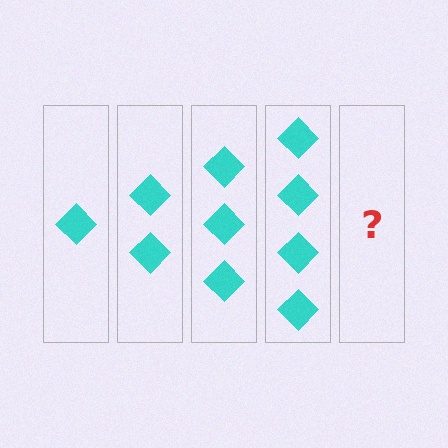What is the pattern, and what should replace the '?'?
The pattern is that each step adds one more diamond. The '?' should be 5 diamonds.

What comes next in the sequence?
The next element should be 5 diamonds.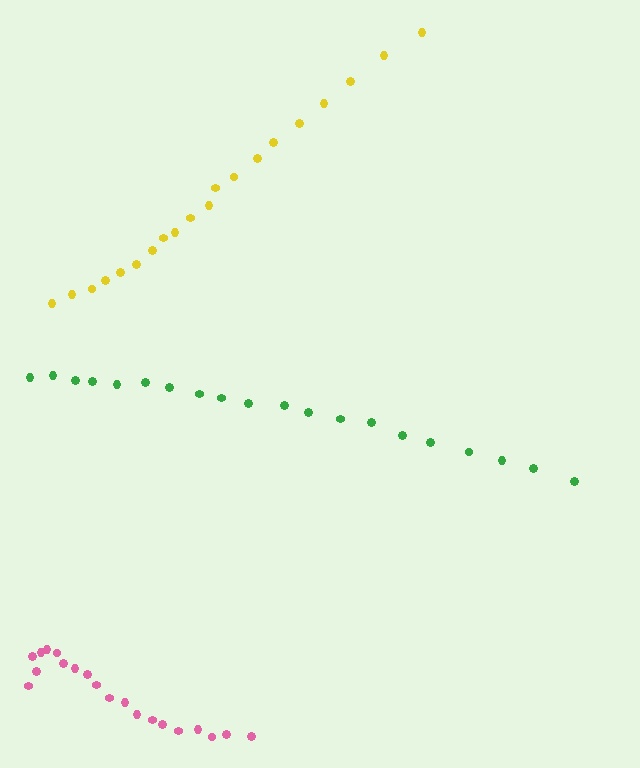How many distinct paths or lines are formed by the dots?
There are 3 distinct paths.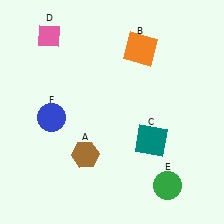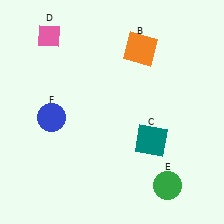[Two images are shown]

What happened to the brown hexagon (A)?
The brown hexagon (A) was removed in Image 2. It was in the bottom-left area of Image 1.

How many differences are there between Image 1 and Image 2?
There is 1 difference between the two images.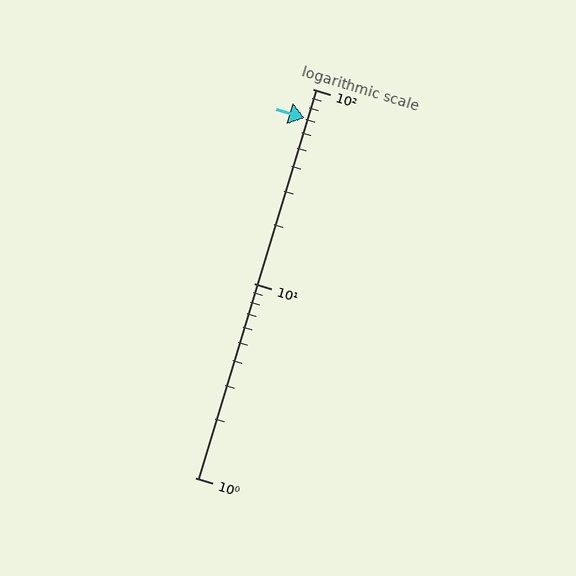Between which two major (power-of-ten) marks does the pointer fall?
The pointer is between 10 and 100.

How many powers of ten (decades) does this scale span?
The scale spans 2 decades, from 1 to 100.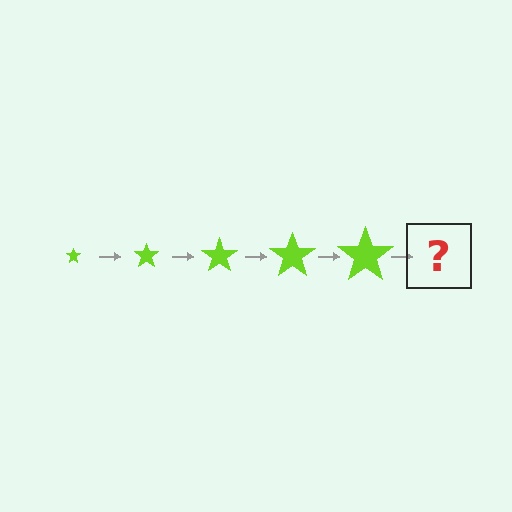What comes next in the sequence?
The next element should be a lime star, larger than the previous one.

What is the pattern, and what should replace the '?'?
The pattern is that the star gets progressively larger each step. The '?' should be a lime star, larger than the previous one.